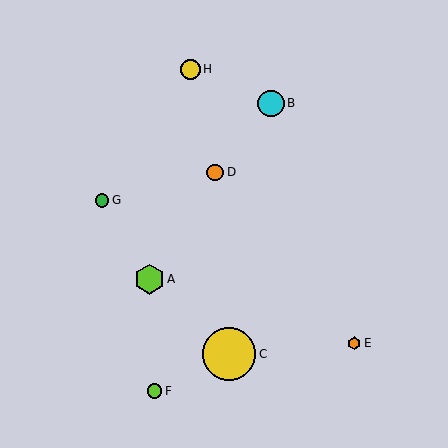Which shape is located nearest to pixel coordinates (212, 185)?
The orange circle (labeled D) at (215, 172) is nearest to that location.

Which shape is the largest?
The yellow circle (labeled C) is the largest.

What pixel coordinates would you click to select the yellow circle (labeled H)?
Click at (190, 69) to select the yellow circle H.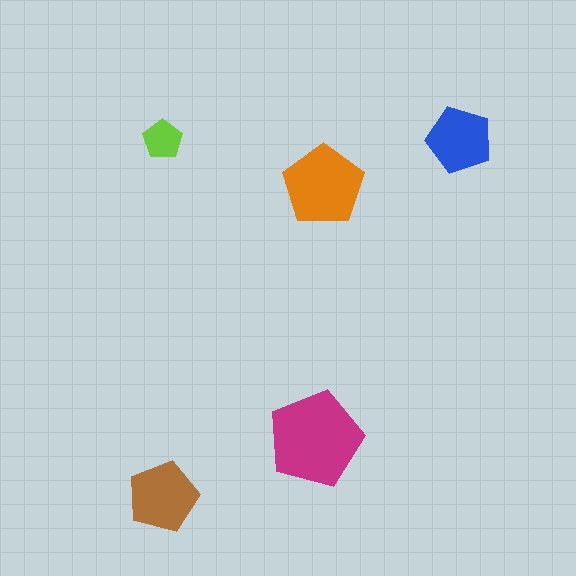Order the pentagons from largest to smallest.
the magenta one, the orange one, the brown one, the blue one, the lime one.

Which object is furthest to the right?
The blue pentagon is rightmost.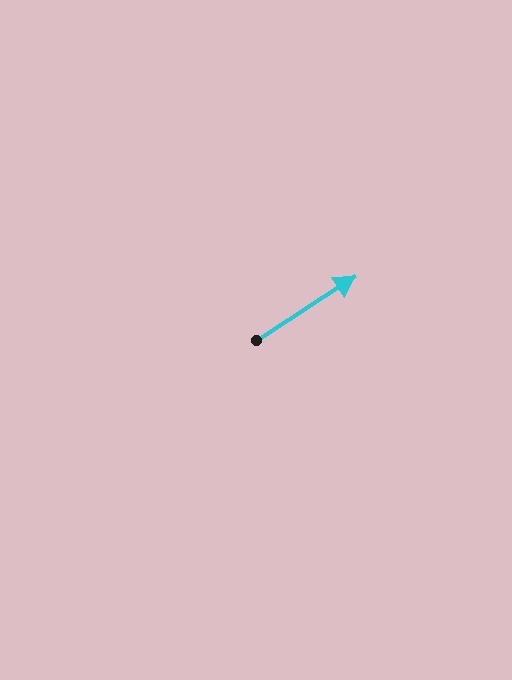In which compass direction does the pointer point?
Northeast.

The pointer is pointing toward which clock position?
Roughly 2 o'clock.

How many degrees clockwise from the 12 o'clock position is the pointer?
Approximately 57 degrees.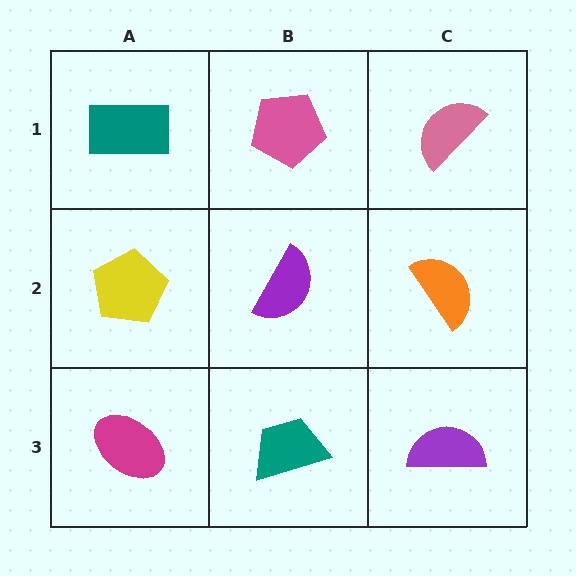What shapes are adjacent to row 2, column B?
A pink pentagon (row 1, column B), a teal trapezoid (row 3, column B), a yellow pentagon (row 2, column A), an orange semicircle (row 2, column C).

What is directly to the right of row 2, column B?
An orange semicircle.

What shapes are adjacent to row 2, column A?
A teal rectangle (row 1, column A), a magenta ellipse (row 3, column A), a purple semicircle (row 2, column B).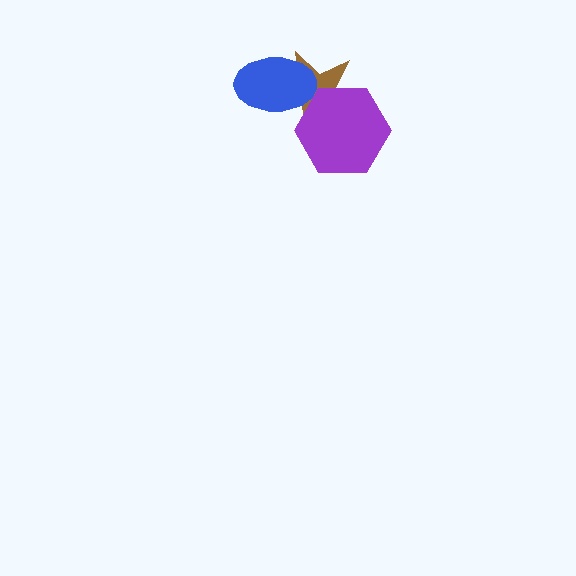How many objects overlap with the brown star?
2 objects overlap with the brown star.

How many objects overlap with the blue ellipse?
1 object overlaps with the blue ellipse.